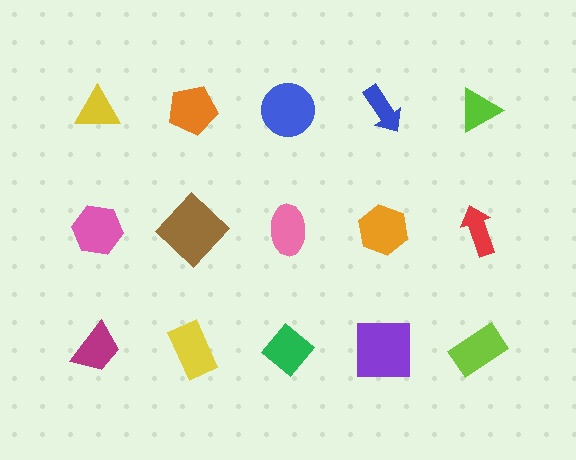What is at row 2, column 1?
A pink hexagon.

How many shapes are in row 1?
5 shapes.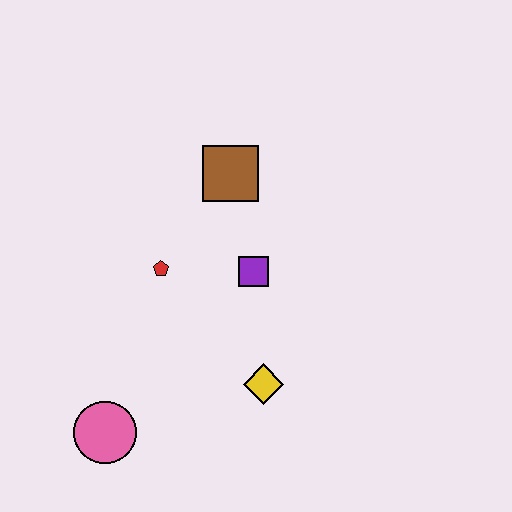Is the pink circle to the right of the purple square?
No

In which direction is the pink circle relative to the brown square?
The pink circle is below the brown square.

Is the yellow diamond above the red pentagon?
No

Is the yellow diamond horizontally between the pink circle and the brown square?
No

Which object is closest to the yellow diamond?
The purple square is closest to the yellow diamond.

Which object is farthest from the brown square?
The pink circle is farthest from the brown square.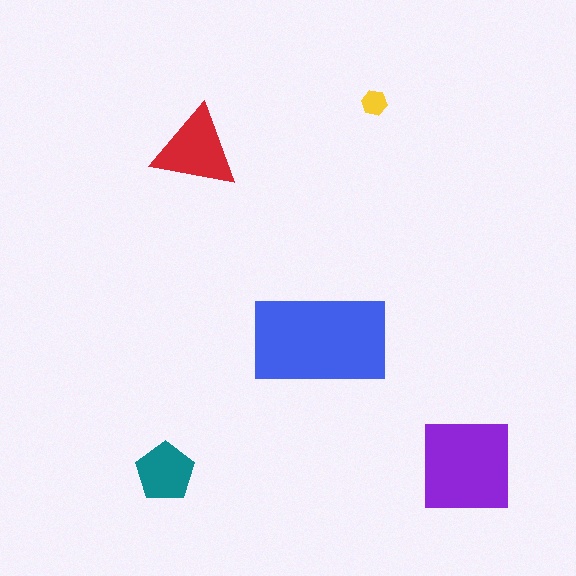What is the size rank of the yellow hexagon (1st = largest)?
5th.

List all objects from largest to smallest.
The blue rectangle, the purple square, the red triangle, the teal pentagon, the yellow hexagon.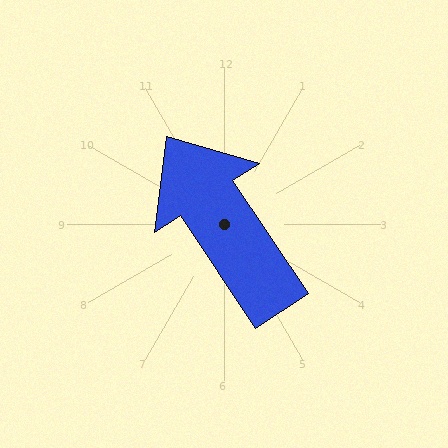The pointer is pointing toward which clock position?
Roughly 11 o'clock.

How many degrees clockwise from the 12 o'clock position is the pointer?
Approximately 326 degrees.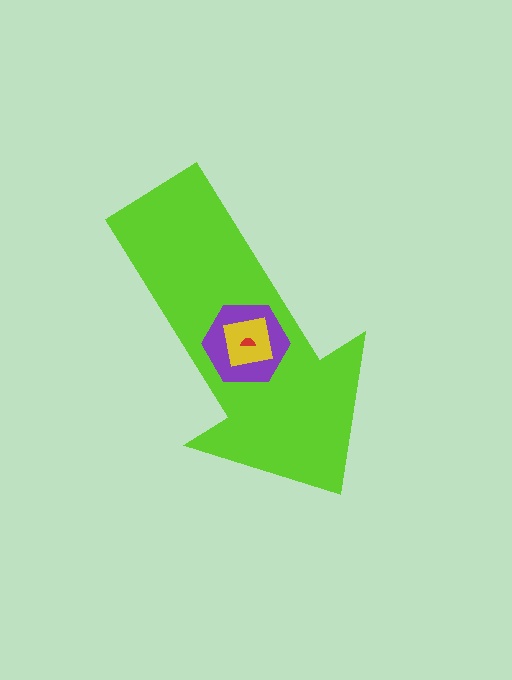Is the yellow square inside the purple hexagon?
Yes.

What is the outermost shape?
The lime arrow.